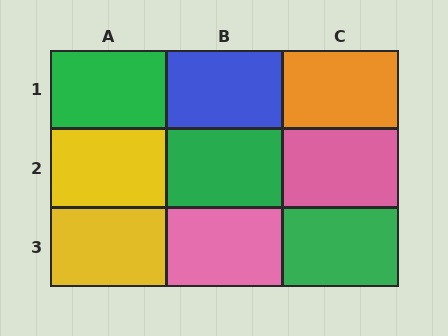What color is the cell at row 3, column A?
Yellow.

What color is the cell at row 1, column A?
Green.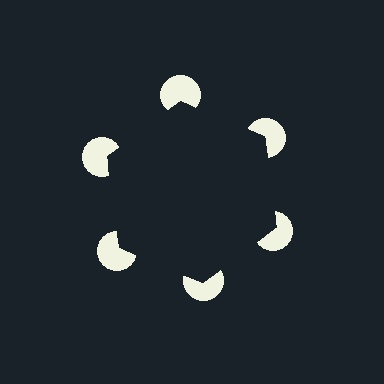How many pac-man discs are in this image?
There are 6 — one at each vertex of the illusory hexagon.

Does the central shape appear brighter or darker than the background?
It typically appears slightly darker than the background, even though no actual brightness change is drawn.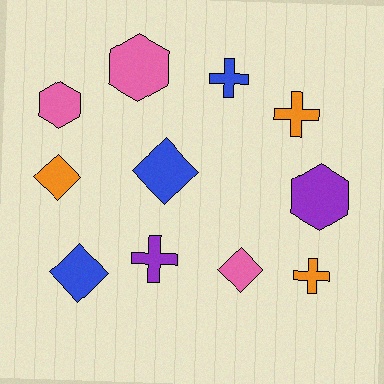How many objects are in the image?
There are 11 objects.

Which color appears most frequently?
Pink, with 3 objects.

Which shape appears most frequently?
Cross, with 4 objects.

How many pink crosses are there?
There are no pink crosses.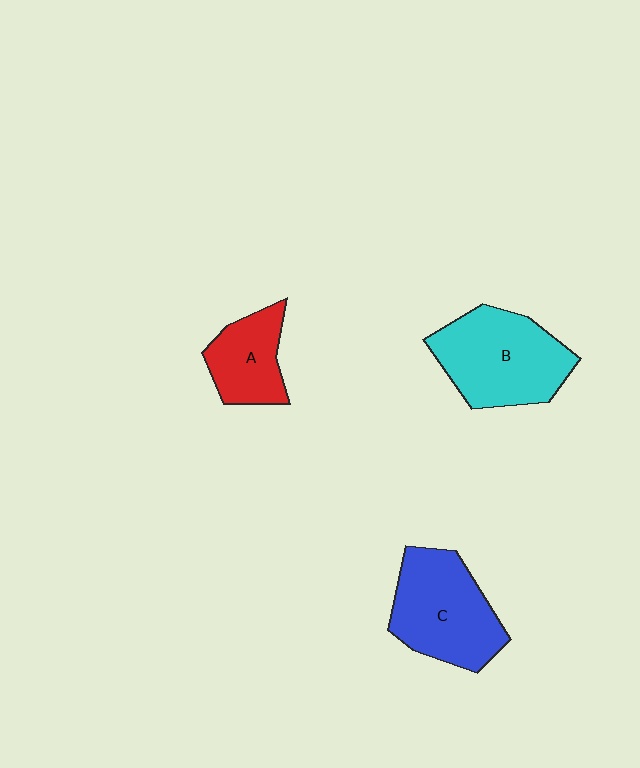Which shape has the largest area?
Shape B (cyan).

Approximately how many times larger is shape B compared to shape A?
Approximately 1.7 times.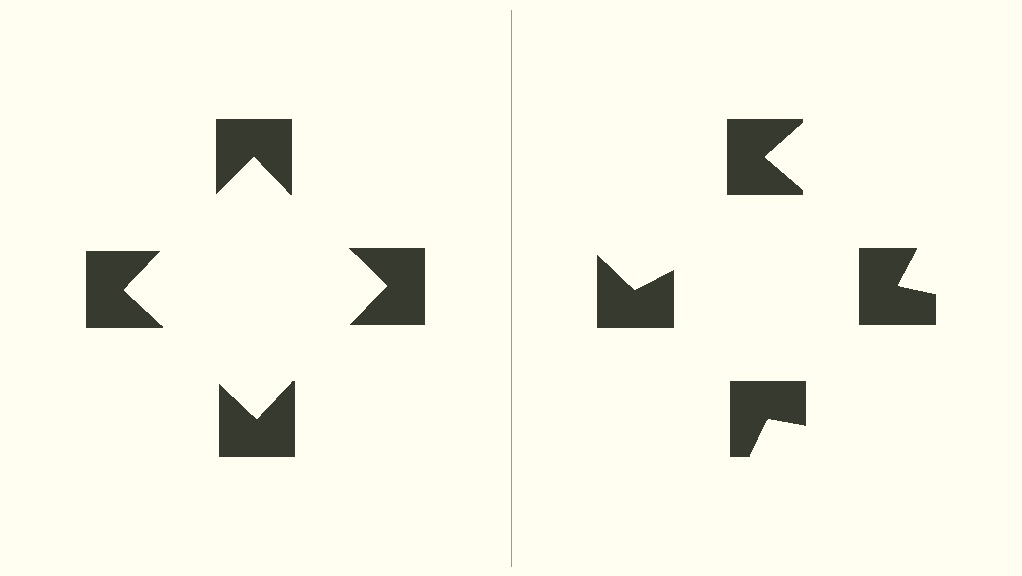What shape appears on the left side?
An illusory square.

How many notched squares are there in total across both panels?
8 — 4 on each side.